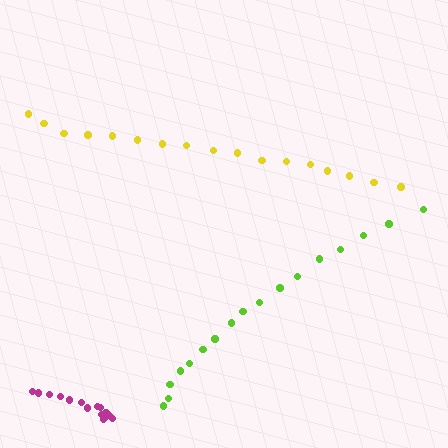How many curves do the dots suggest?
There are 3 distinct paths.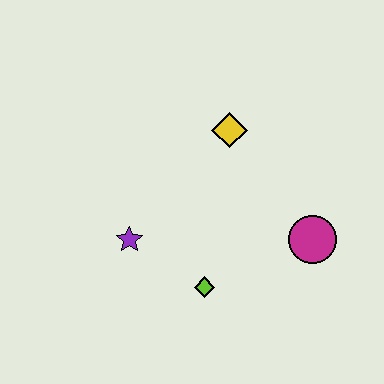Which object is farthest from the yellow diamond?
The lime diamond is farthest from the yellow diamond.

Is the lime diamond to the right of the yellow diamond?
No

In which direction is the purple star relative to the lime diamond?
The purple star is to the left of the lime diamond.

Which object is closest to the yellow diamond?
The magenta circle is closest to the yellow diamond.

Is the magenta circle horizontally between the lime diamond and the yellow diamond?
No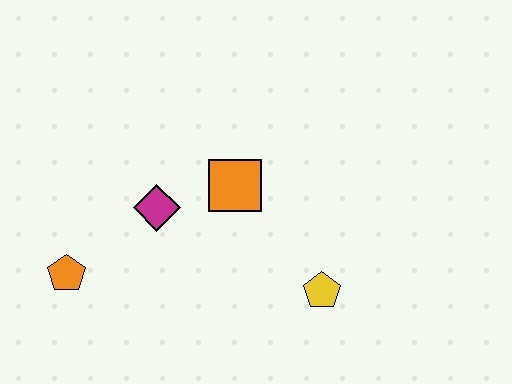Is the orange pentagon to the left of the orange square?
Yes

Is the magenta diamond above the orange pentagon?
Yes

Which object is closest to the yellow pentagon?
The orange square is closest to the yellow pentagon.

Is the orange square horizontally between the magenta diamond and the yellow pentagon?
Yes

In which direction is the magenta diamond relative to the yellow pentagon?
The magenta diamond is to the left of the yellow pentagon.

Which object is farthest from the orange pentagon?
The yellow pentagon is farthest from the orange pentagon.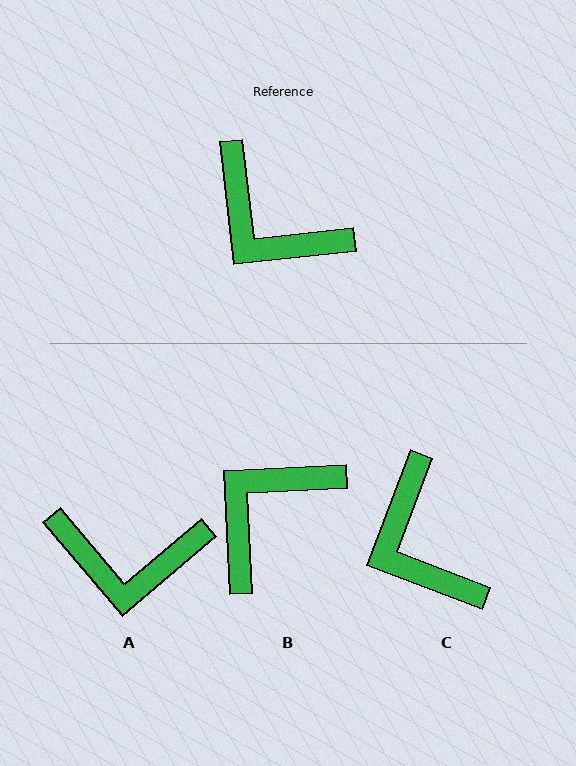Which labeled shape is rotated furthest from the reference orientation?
B, about 94 degrees away.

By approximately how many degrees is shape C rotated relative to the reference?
Approximately 27 degrees clockwise.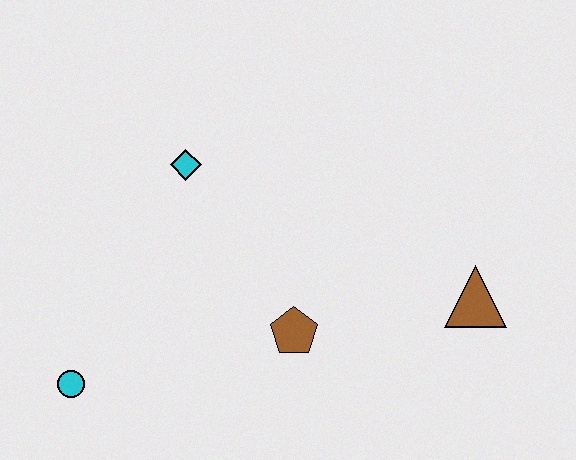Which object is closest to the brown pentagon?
The brown triangle is closest to the brown pentagon.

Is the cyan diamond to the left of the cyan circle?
No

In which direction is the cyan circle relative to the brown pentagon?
The cyan circle is to the left of the brown pentagon.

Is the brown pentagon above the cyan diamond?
No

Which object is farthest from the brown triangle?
The cyan circle is farthest from the brown triangle.